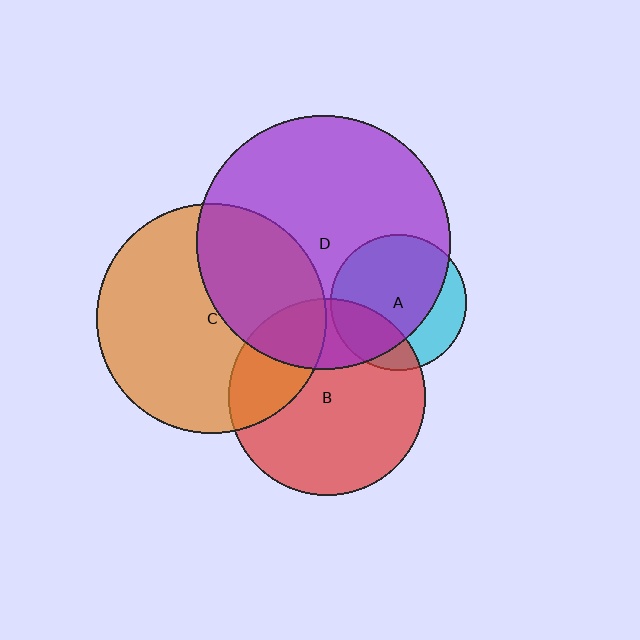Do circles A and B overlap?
Yes.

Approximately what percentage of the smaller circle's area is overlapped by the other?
Approximately 25%.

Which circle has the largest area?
Circle D (purple).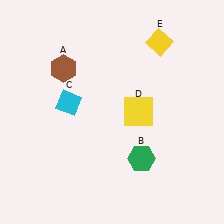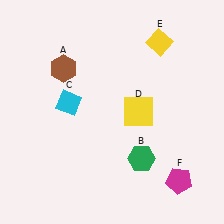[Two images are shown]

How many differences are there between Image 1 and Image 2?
There is 1 difference between the two images.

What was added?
A magenta pentagon (F) was added in Image 2.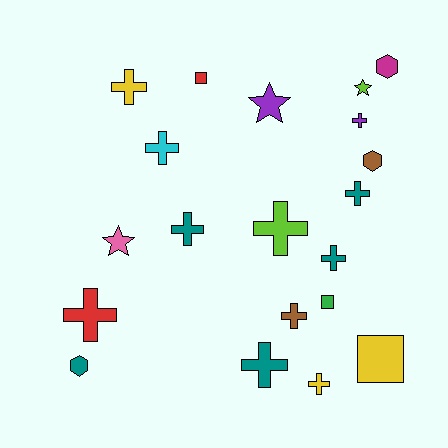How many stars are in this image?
There are 3 stars.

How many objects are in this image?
There are 20 objects.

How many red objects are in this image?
There are 2 red objects.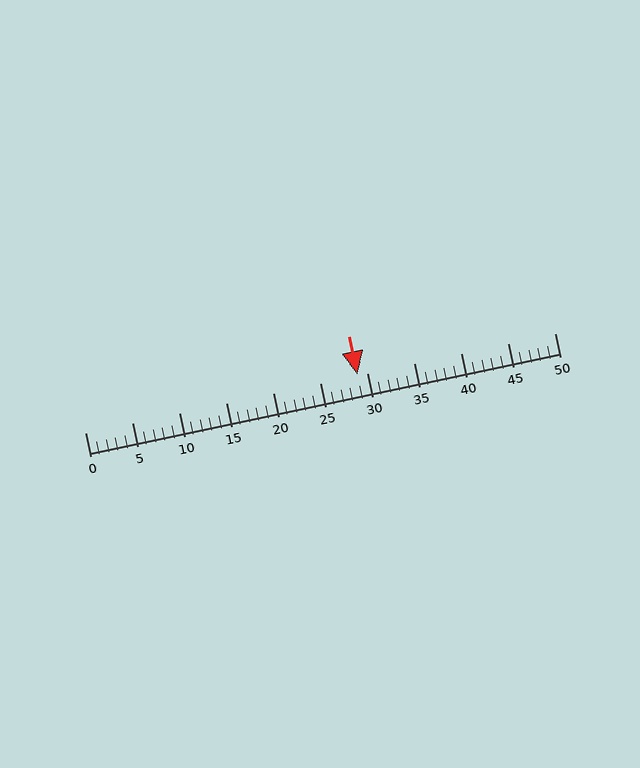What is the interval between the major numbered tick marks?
The major tick marks are spaced 5 units apart.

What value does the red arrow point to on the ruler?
The red arrow points to approximately 29.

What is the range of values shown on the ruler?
The ruler shows values from 0 to 50.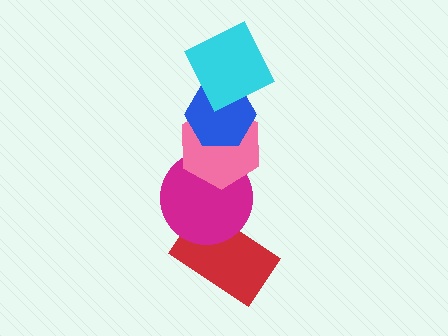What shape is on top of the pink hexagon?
The blue hexagon is on top of the pink hexagon.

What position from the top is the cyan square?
The cyan square is 1st from the top.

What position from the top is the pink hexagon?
The pink hexagon is 3rd from the top.